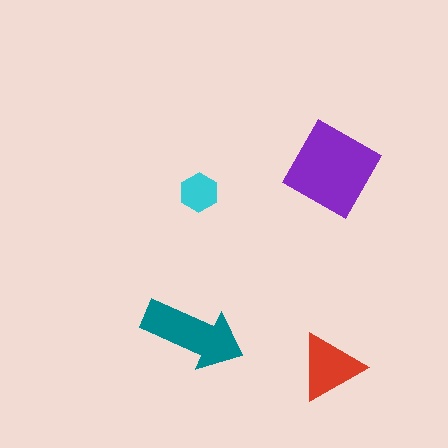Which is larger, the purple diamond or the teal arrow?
The purple diamond.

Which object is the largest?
The purple diamond.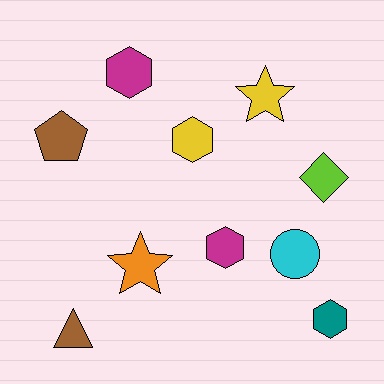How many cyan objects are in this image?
There is 1 cyan object.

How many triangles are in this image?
There is 1 triangle.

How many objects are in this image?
There are 10 objects.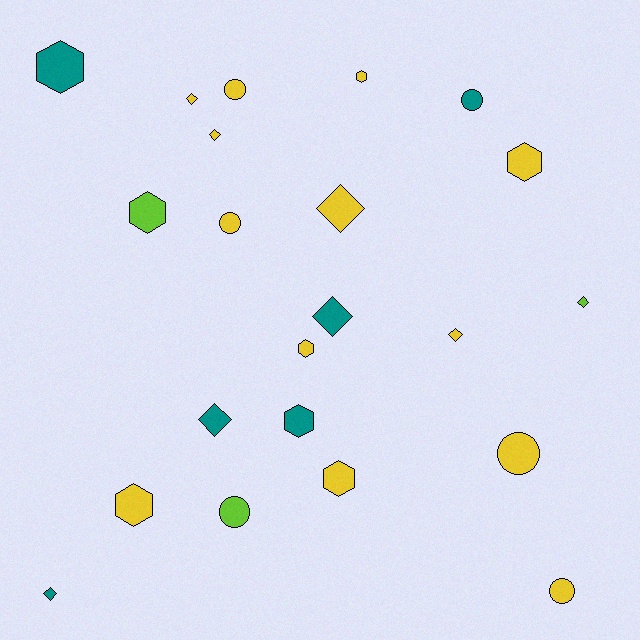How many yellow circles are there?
There are 4 yellow circles.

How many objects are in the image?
There are 22 objects.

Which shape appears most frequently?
Hexagon, with 8 objects.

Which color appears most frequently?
Yellow, with 13 objects.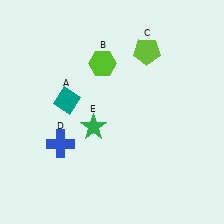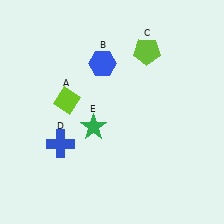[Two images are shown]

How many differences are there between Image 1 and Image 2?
There are 2 differences between the two images.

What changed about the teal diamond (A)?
In Image 1, A is teal. In Image 2, it changed to lime.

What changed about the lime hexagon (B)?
In Image 1, B is lime. In Image 2, it changed to blue.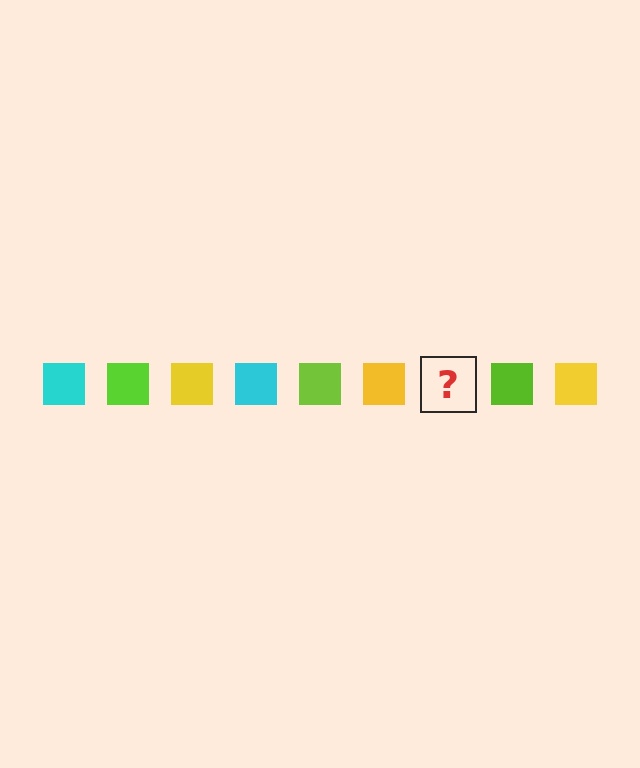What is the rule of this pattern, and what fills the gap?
The rule is that the pattern cycles through cyan, lime, yellow squares. The gap should be filled with a cyan square.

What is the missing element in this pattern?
The missing element is a cyan square.